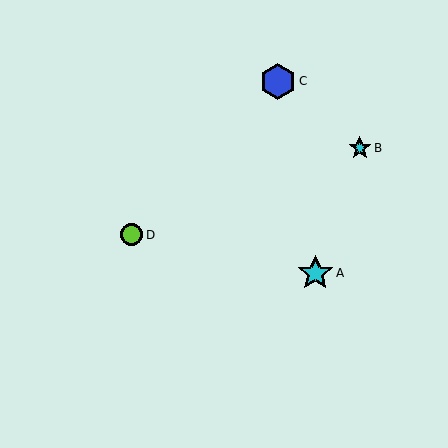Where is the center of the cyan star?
The center of the cyan star is at (315, 273).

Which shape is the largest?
The blue hexagon (labeled C) is the largest.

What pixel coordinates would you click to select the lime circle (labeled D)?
Click at (132, 235) to select the lime circle D.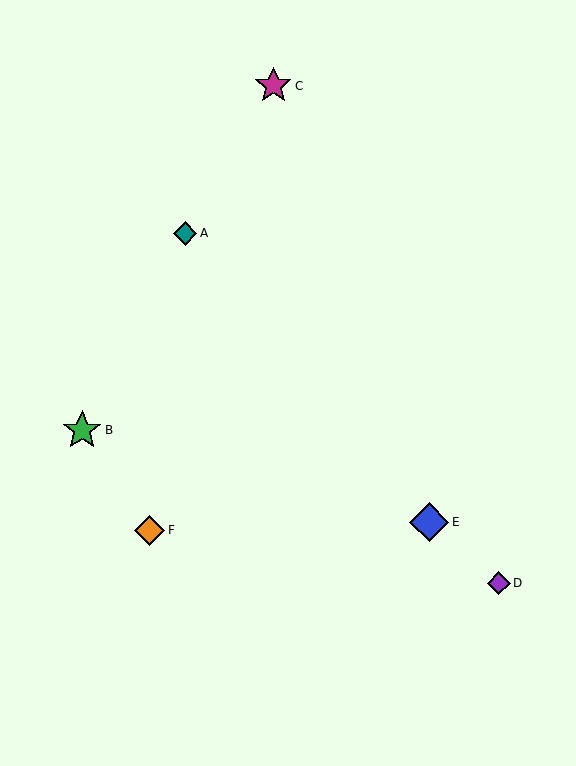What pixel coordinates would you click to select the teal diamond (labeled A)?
Click at (185, 233) to select the teal diamond A.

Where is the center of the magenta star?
The center of the magenta star is at (273, 86).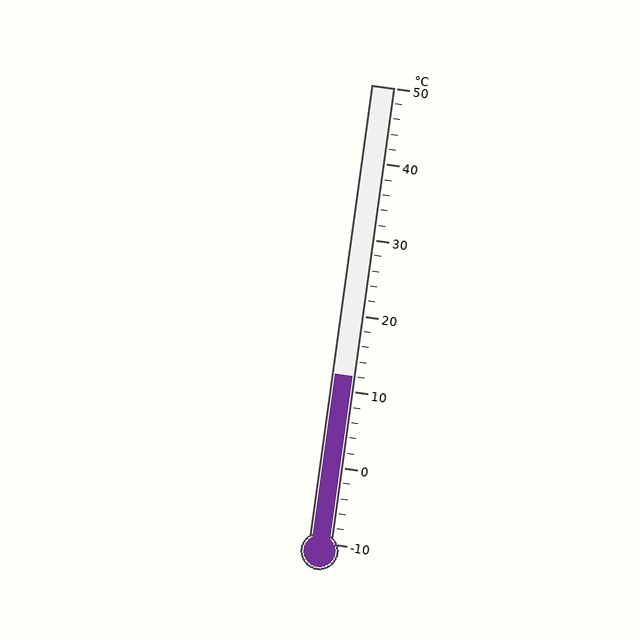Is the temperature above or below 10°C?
The temperature is above 10°C.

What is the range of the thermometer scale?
The thermometer scale ranges from -10°C to 50°C.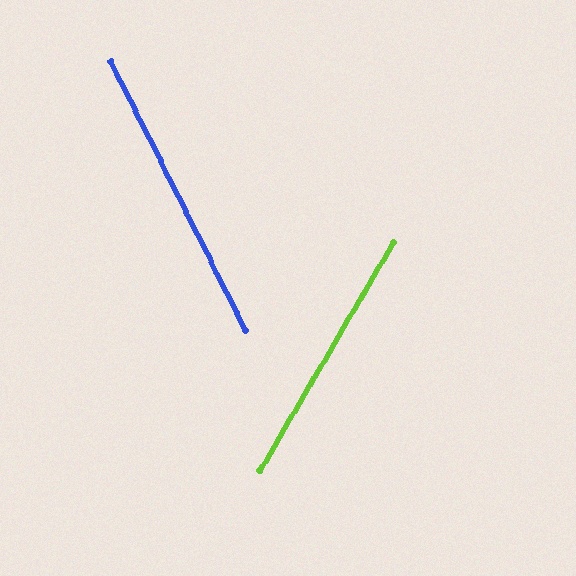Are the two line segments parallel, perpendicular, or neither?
Neither parallel nor perpendicular — they differ by about 57°.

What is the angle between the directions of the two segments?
Approximately 57 degrees.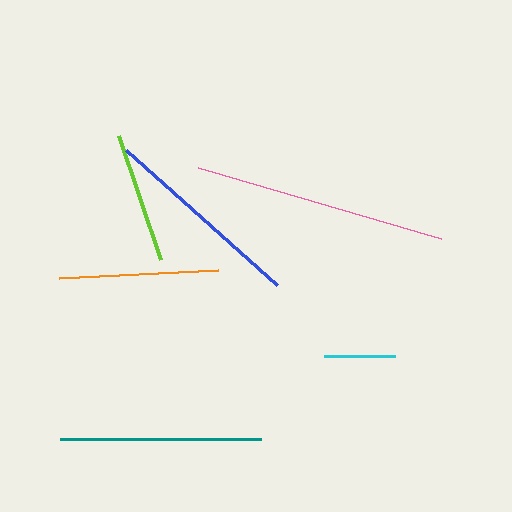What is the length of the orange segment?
The orange segment is approximately 159 pixels long.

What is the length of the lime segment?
The lime segment is approximately 131 pixels long.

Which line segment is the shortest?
The cyan line is the shortest at approximately 71 pixels.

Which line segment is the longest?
The pink line is the longest at approximately 253 pixels.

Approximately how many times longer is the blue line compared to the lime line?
The blue line is approximately 1.5 times the length of the lime line.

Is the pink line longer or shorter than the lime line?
The pink line is longer than the lime line.